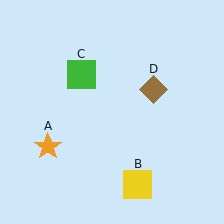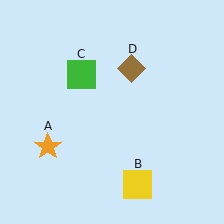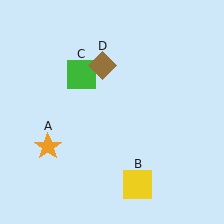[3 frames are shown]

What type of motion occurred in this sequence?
The brown diamond (object D) rotated counterclockwise around the center of the scene.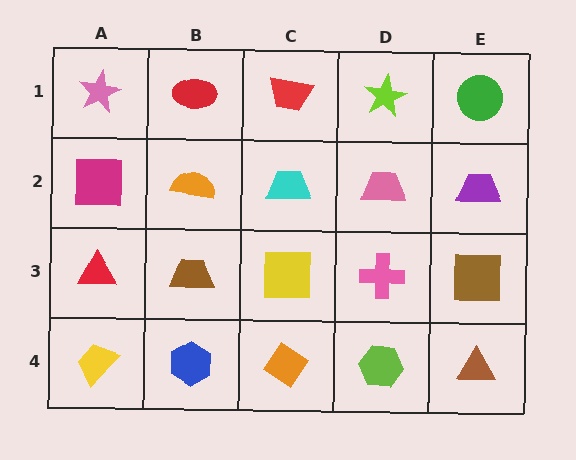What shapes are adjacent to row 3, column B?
An orange semicircle (row 2, column B), a blue hexagon (row 4, column B), a red triangle (row 3, column A), a yellow square (row 3, column C).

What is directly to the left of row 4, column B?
A yellow trapezoid.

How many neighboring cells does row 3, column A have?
3.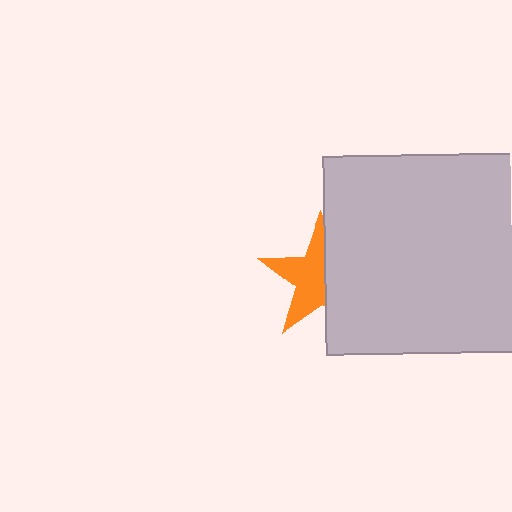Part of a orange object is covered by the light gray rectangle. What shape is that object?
It is a star.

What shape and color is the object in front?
The object in front is a light gray rectangle.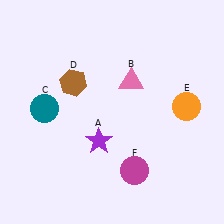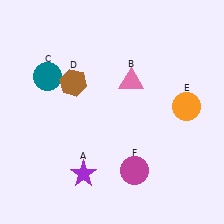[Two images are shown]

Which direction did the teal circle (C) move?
The teal circle (C) moved up.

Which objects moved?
The objects that moved are: the purple star (A), the teal circle (C).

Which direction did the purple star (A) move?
The purple star (A) moved down.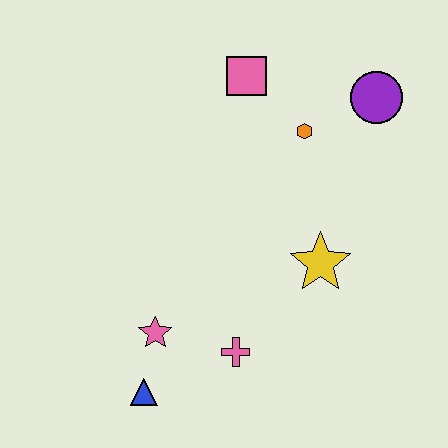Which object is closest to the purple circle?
The orange hexagon is closest to the purple circle.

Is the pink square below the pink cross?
No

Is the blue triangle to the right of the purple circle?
No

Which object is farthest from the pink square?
The blue triangle is farthest from the pink square.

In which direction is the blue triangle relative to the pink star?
The blue triangle is below the pink star.